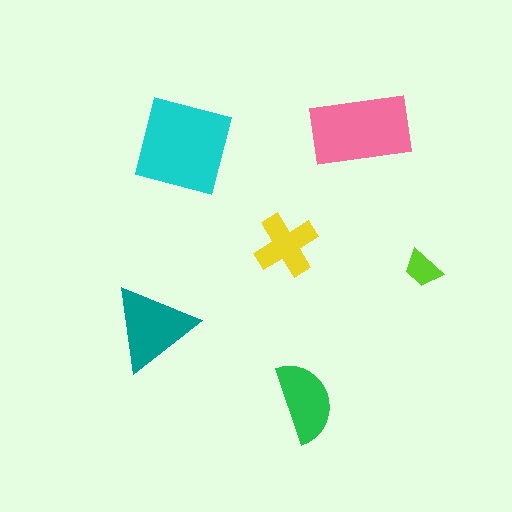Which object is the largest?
The cyan square.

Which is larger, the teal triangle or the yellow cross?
The teal triangle.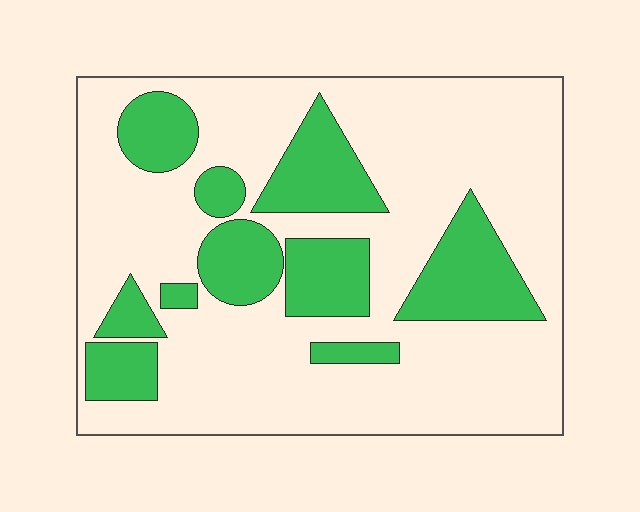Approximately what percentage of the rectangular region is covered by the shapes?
Approximately 30%.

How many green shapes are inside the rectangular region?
10.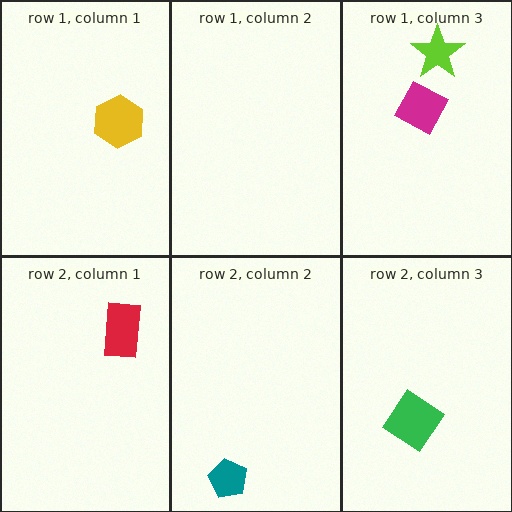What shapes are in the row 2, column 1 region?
The red rectangle.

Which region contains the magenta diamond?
The row 1, column 3 region.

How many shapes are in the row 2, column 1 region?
1.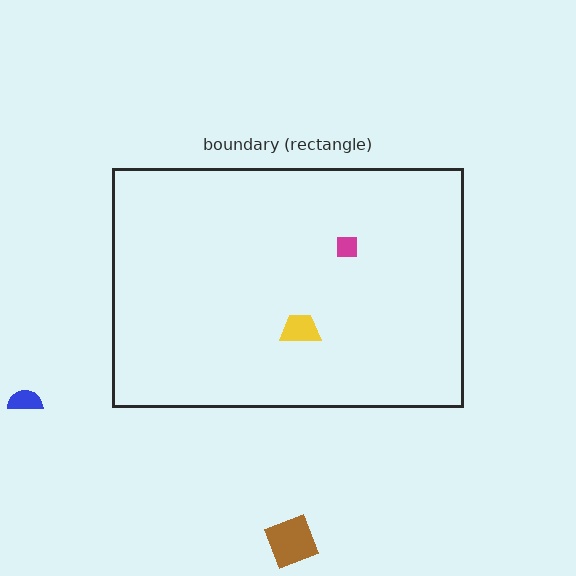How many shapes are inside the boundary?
2 inside, 2 outside.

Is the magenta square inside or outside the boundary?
Inside.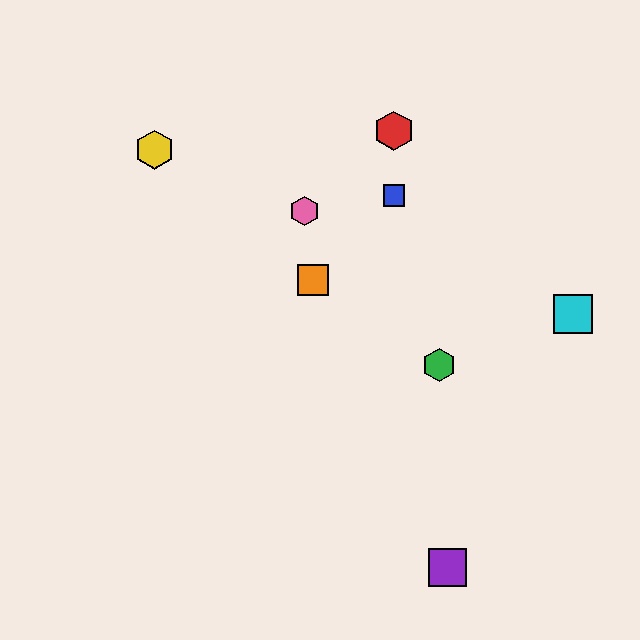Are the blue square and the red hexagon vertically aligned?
Yes, both are at x≈394.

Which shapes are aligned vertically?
The red hexagon, the blue square are aligned vertically.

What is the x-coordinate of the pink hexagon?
The pink hexagon is at x≈305.